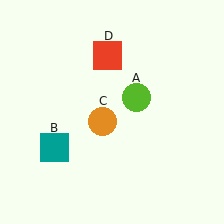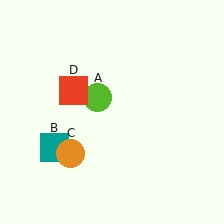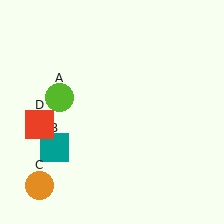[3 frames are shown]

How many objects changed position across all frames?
3 objects changed position: lime circle (object A), orange circle (object C), red square (object D).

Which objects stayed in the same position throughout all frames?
Teal square (object B) remained stationary.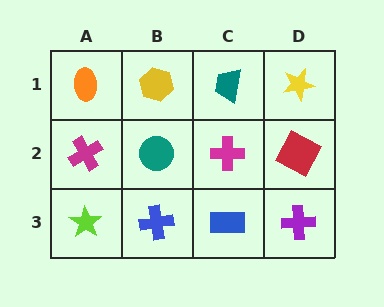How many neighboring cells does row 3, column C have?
3.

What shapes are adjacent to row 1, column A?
A magenta cross (row 2, column A), a yellow hexagon (row 1, column B).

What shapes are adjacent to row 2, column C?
A teal trapezoid (row 1, column C), a blue rectangle (row 3, column C), a teal circle (row 2, column B), a red square (row 2, column D).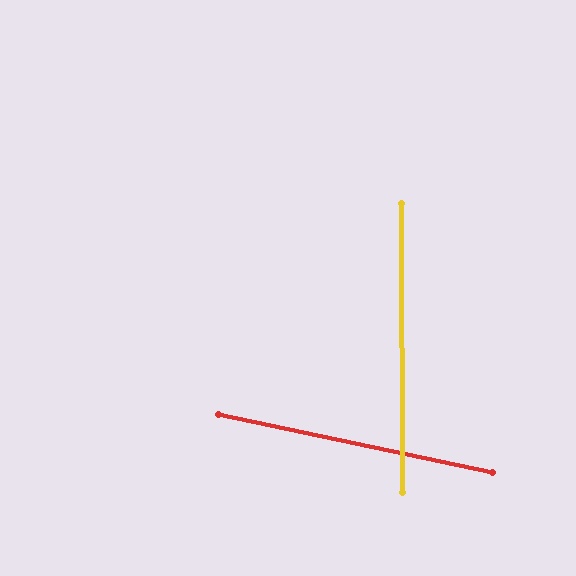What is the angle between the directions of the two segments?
Approximately 78 degrees.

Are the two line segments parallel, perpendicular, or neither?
Neither parallel nor perpendicular — they differ by about 78°.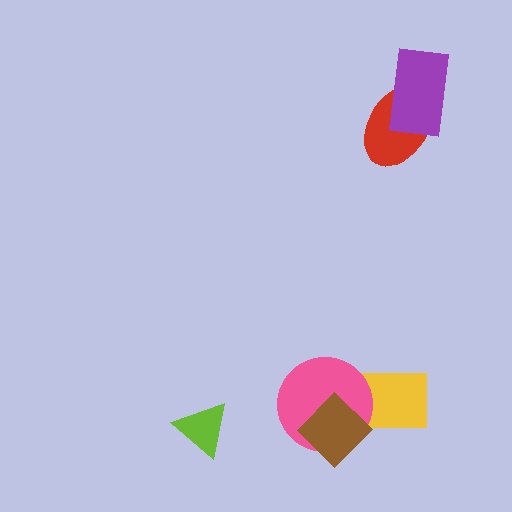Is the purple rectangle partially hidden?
No, no other shape covers it.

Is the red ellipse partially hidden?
Yes, it is partially covered by another shape.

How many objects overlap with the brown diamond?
2 objects overlap with the brown diamond.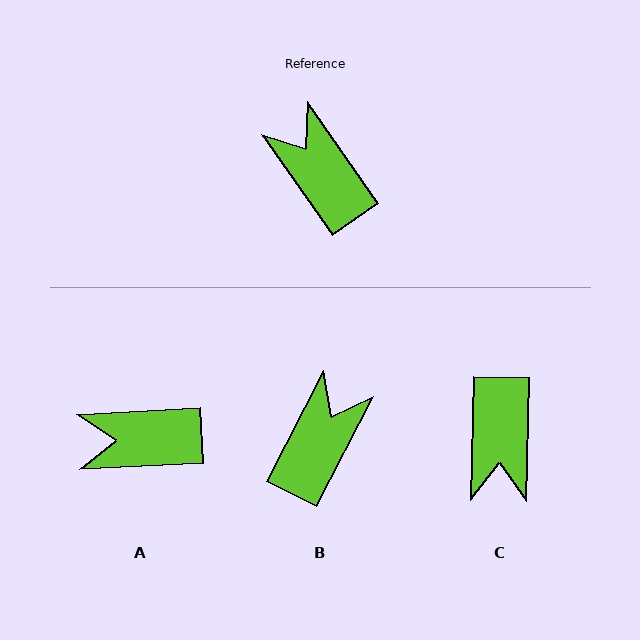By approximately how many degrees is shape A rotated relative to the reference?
Approximately 58 degrees counter-clockwise.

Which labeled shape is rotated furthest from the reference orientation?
C, about 144 degrees away.